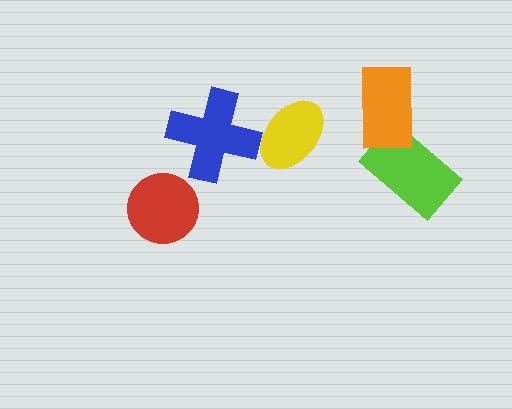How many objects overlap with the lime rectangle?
1 object overlaps with the lime rectangle.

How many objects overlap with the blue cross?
0 objects overlap with the blue cross.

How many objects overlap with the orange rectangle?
1 object overlaps with the orange rectangle.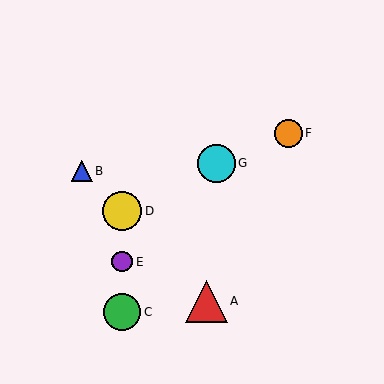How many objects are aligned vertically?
3 objects (C, D, E) are aligned vertically.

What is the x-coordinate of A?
Object A is at x≈206.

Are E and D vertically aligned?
Yes, both are at x≈122.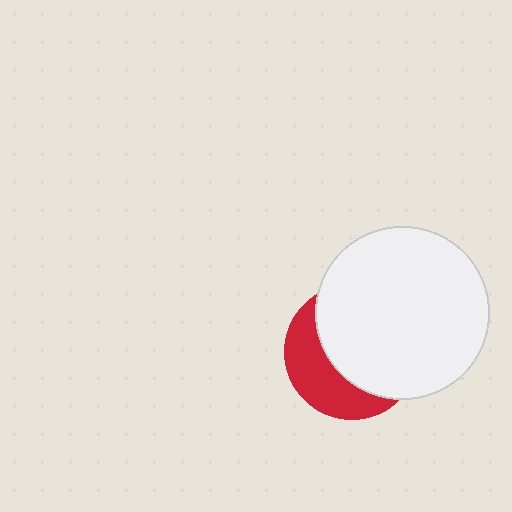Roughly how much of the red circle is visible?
A small part of it is visible (roughly 37%).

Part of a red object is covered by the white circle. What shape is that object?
It is a circle.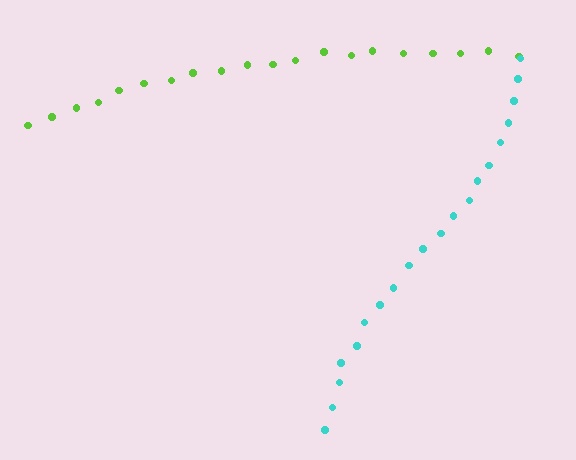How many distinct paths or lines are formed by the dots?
There are 2 distinct paths.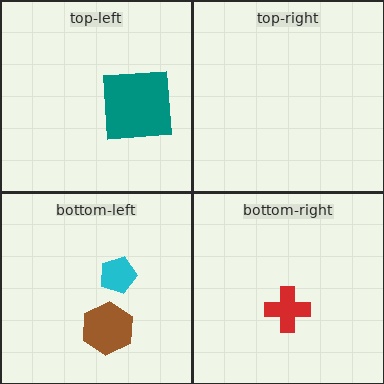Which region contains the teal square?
The top-left region.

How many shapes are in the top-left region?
1.